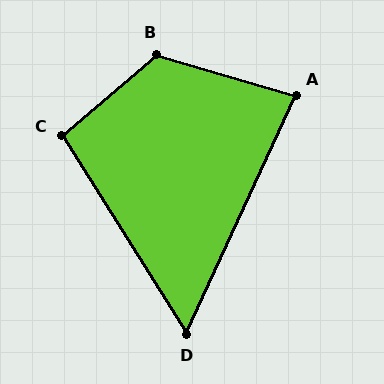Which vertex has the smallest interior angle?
D, at approximately 57 degrees.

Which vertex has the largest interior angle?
B, at approximately 123 degrees.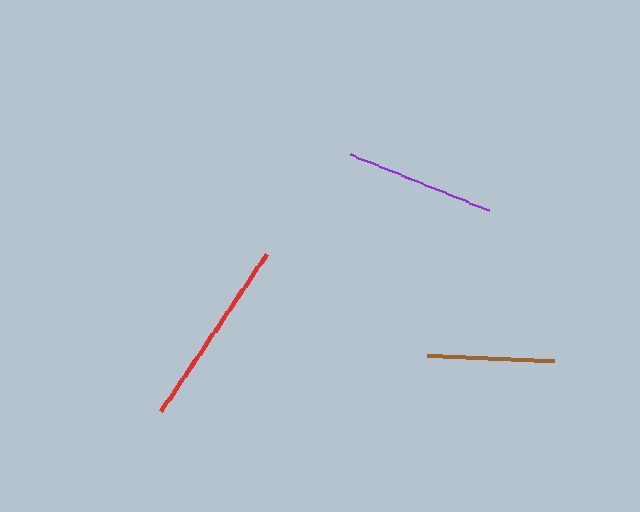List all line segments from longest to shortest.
From longest to shortest: red, purple, brown.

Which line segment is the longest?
The red line is the longest at approximately 190 pixels.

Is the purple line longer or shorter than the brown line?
The purple line is longer than the brown line.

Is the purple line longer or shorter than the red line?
The red line is longer than the purple line.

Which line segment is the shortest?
The brown line is the shortest at approximately 127 pixels.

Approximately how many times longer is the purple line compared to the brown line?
The purple line is approximately 1.2 times the length of the brown line.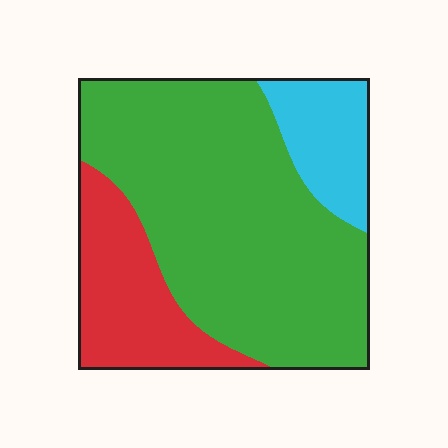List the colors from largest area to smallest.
From largest to smallest: green, red, cyan.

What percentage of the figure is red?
Red takes up about one fifth (1/5) of the figure.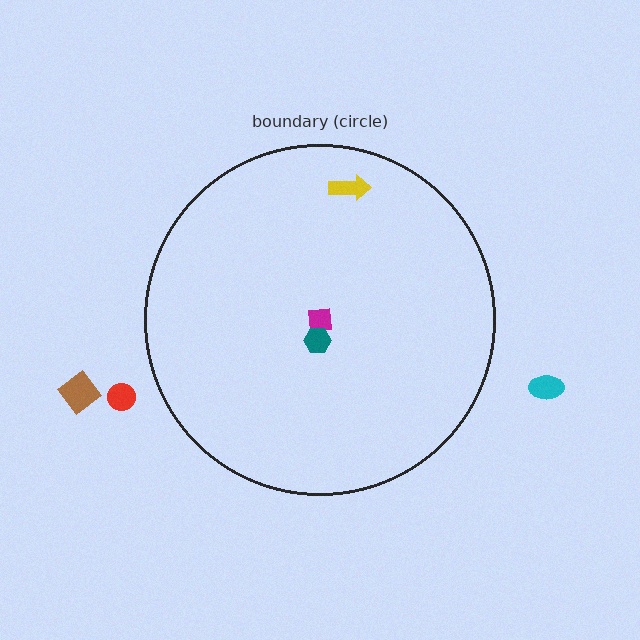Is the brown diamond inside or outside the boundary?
Outside.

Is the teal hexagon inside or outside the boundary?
Inside.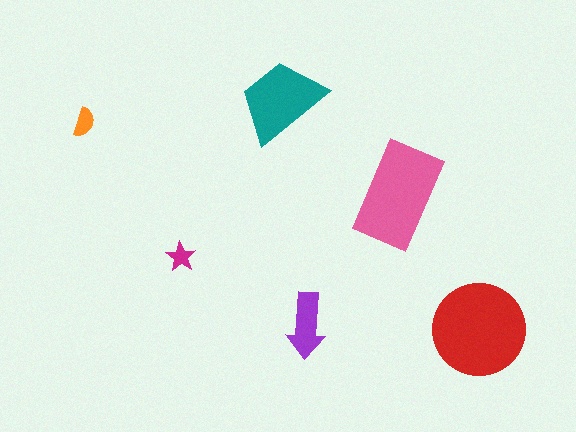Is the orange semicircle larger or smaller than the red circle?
Smaller.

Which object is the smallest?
The magenta star.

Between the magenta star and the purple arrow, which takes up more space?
The purple arrow.